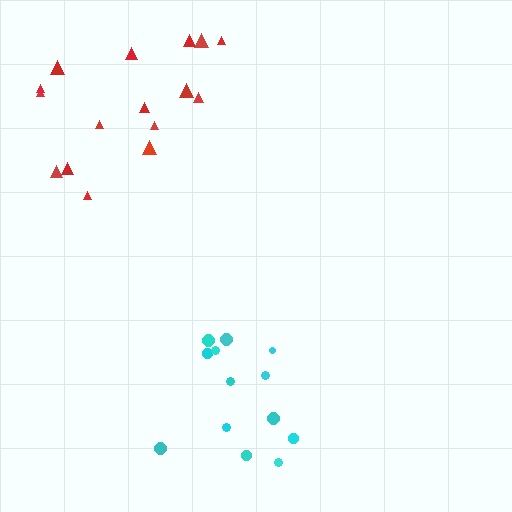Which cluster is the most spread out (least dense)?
Red.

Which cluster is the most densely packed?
Cyan.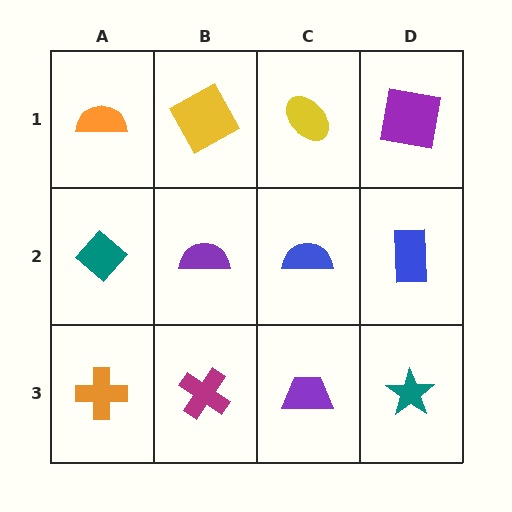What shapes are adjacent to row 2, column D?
A purple square (row 1, column D), a teal star (row 3, column D), a blue semicircle (row 2, column C).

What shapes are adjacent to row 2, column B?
A yellow square (row 1, column B), a magenta cross (row 3, column B), a teal diamond (row 2, column A), a blue semicircle (row 2, column C).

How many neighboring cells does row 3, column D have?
2.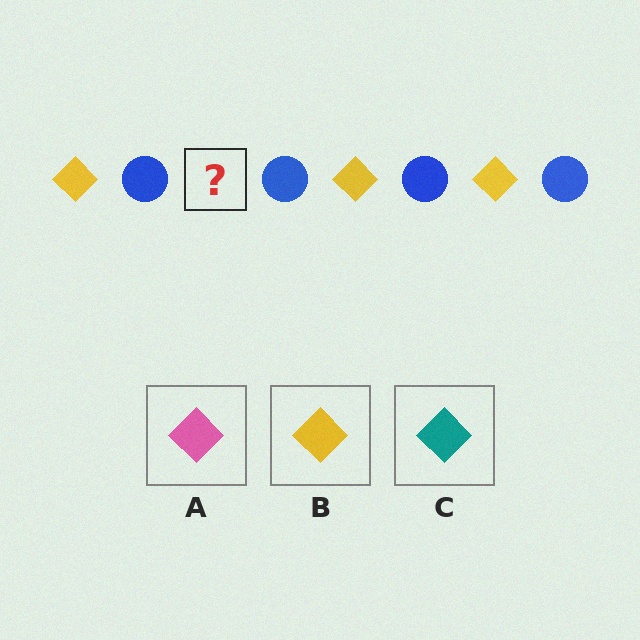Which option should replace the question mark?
Option B.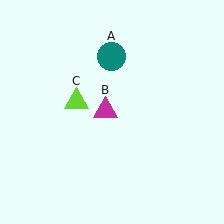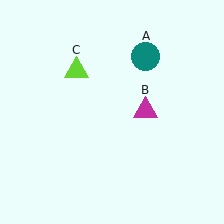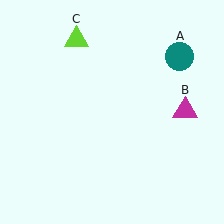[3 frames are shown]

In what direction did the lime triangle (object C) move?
The lime triangle (object C) moved up.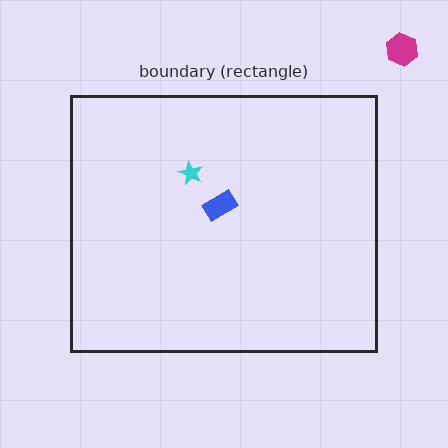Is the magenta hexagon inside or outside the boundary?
Outside.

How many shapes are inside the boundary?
2 inside, 1 outside.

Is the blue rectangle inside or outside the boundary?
Inside.